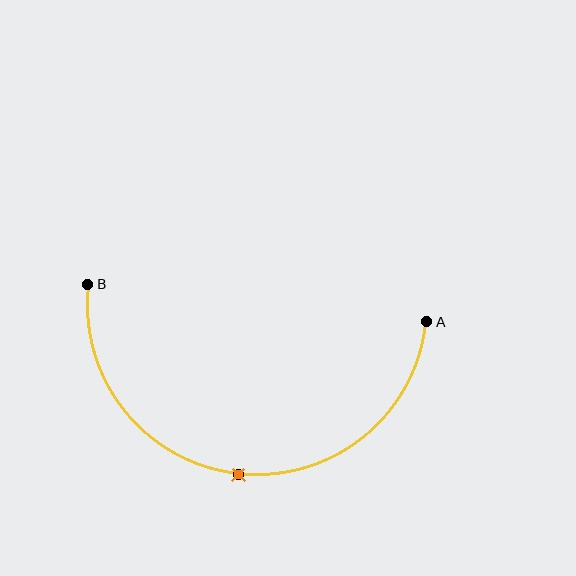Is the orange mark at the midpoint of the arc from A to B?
Yes. The orange mark lies on the arc at equal arc-length from both A and B — it is the arc midpoint.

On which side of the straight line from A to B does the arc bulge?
The arc bulges below the straight line connecting A and B.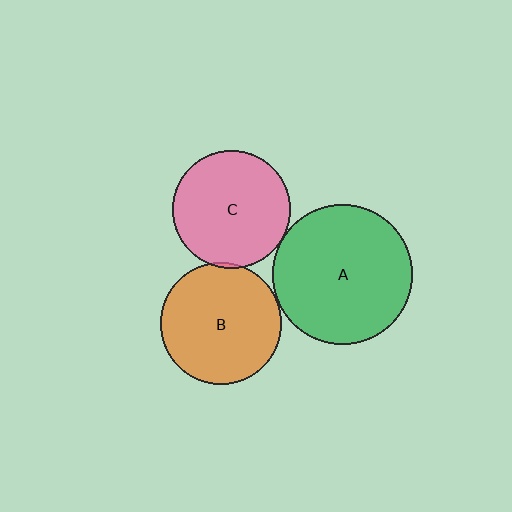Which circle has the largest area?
Circle A (green).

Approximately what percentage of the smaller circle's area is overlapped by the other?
Approximately 5%.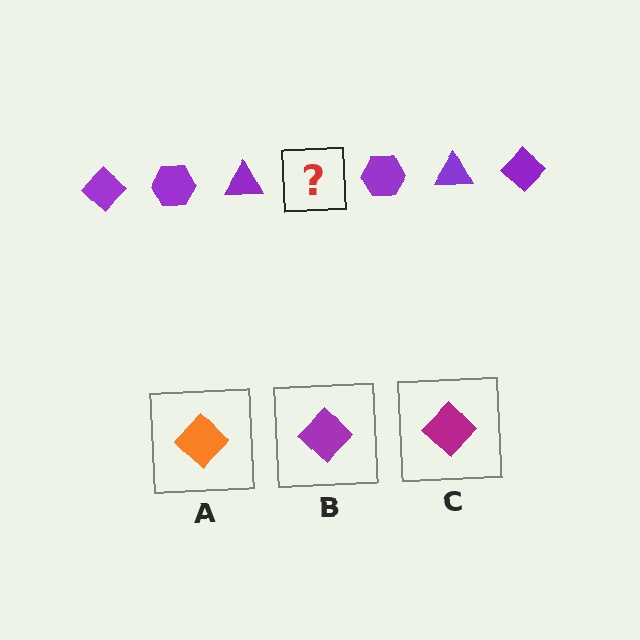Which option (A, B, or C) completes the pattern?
B.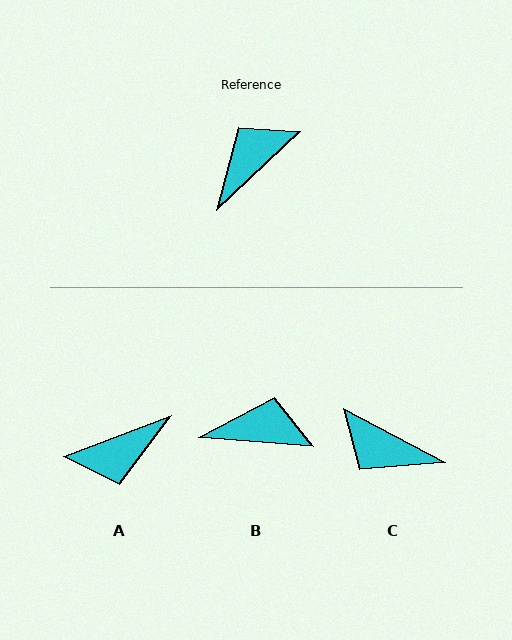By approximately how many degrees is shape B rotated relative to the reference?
Approximately 47 degrees clockwise.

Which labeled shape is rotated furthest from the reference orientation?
A, about 157 degrees away.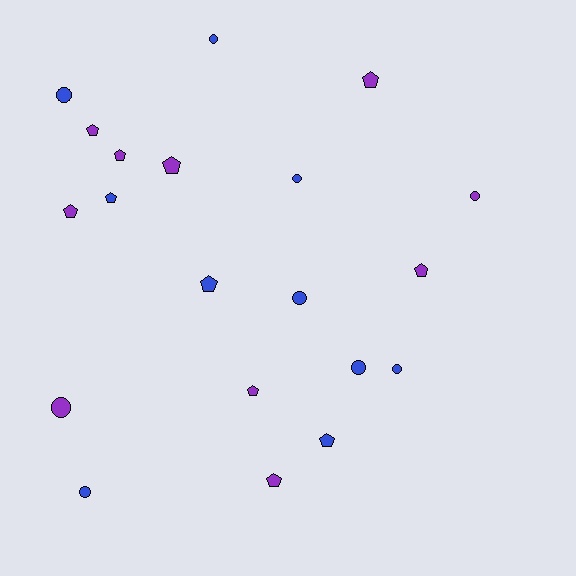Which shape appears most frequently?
Pentagon, with 11 objects.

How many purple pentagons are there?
There are 8 purple pentagons.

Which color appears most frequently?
Purple, with 10 objects.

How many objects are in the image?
There are 20 objects.